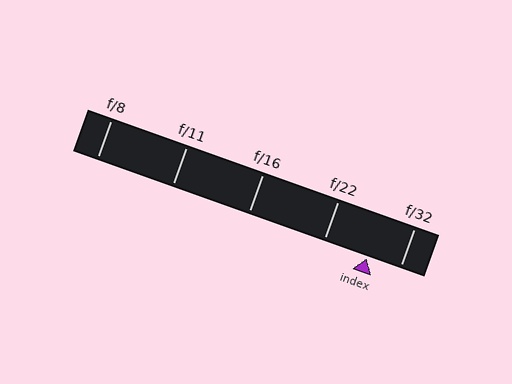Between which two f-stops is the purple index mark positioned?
The index mark is between f/22 and f/32.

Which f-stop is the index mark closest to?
The index mark is closest to f/32.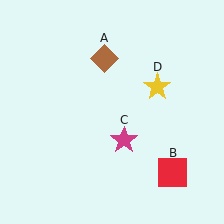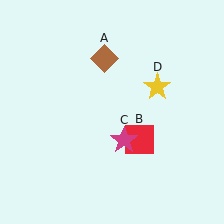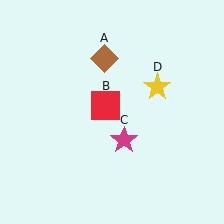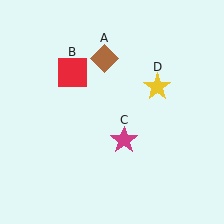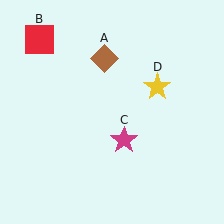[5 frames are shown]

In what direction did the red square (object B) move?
The red square (object B) moved up and to the left.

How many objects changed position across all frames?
1 object changed position: red square (object B).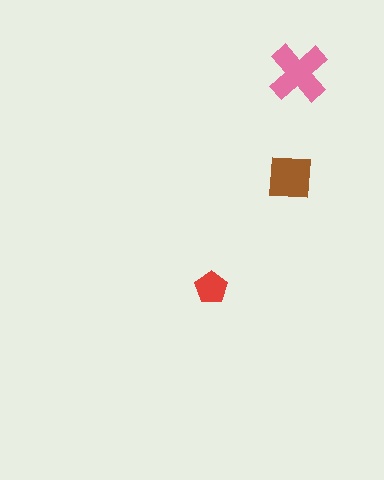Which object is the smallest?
The red pentagon.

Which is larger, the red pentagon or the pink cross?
The pink cross.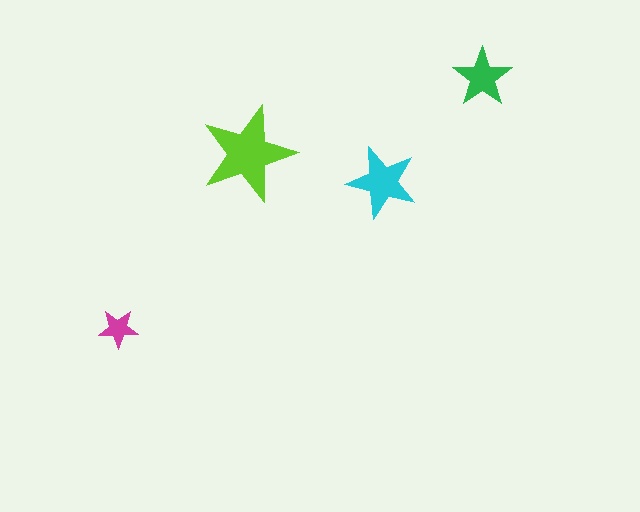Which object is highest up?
The green star is topmost.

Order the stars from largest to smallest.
the lime one, the cyan one, the green one, the magenta one.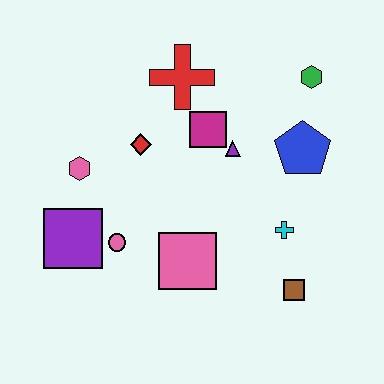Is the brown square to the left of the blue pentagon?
Yes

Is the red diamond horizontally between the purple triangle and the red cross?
No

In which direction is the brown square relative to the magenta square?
The brown square is below the magenta square.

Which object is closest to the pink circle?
The purple square is closest to the pink circle.